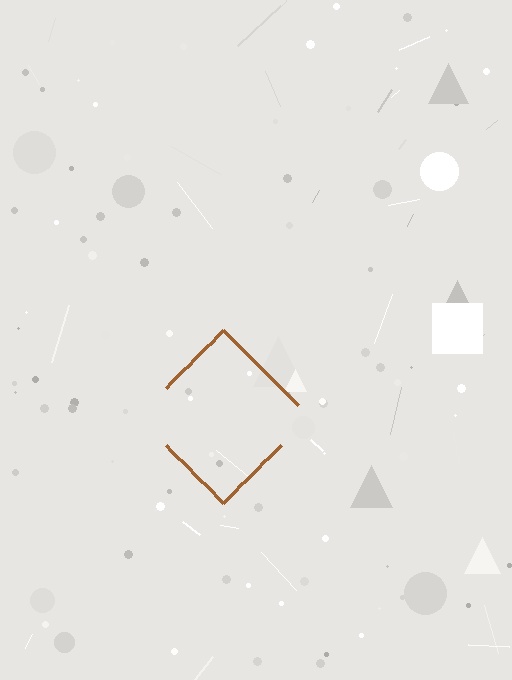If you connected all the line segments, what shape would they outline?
They would outline a diamond.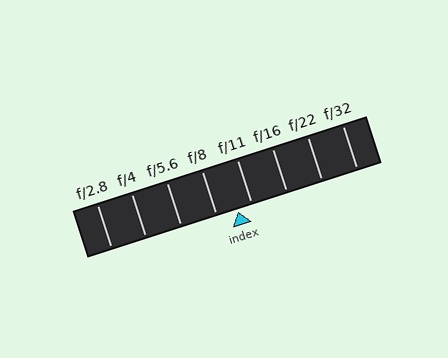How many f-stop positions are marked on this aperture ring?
There are 8 f-stop positions marked.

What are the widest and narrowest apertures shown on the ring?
The widest aperture shown is f/2.8 and the narrowest is f/32.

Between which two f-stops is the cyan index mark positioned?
The index mark is between f/8 and f/11.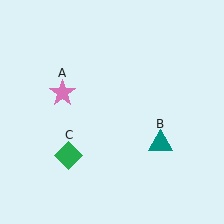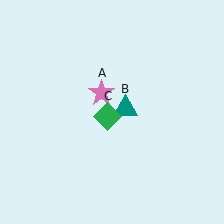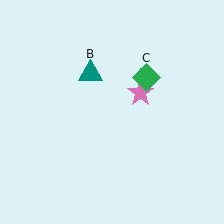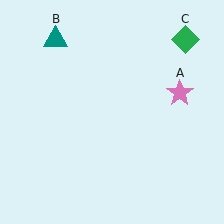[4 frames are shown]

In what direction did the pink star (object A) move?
The pink star (object A) moved right.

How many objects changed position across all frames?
3 objects changed position: pink star (object A), teal triangle (object B), green diamond (object C).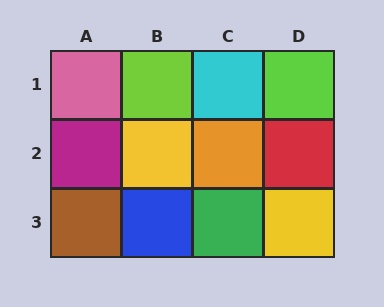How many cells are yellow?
2 cells are yellow.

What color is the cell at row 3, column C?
Green.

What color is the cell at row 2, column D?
Red.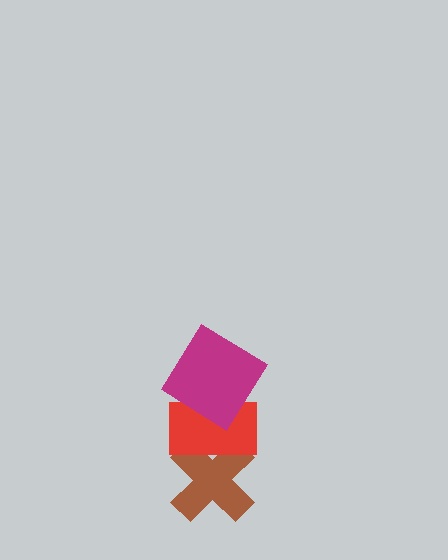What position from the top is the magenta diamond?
The magenta diamond is 1st from the top.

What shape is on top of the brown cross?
The red rectangle is on top of the brown cross.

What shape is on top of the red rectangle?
The magenta diamond is on top of the red rectangle.